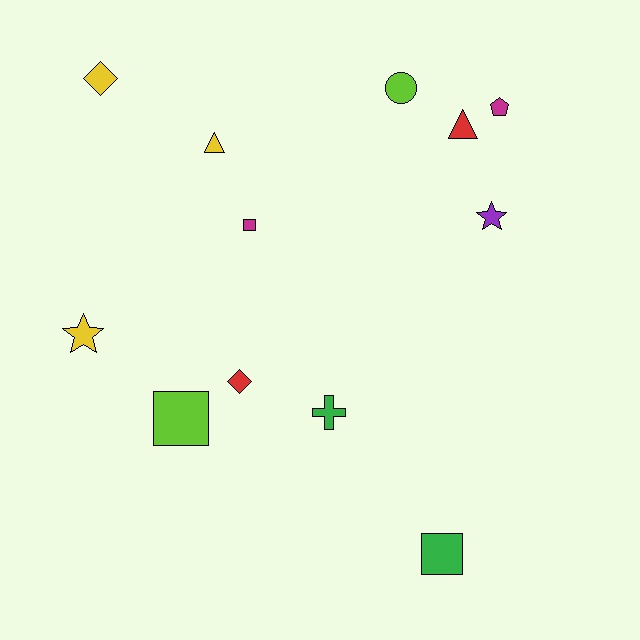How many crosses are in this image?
There is 1 cross.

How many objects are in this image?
There are 12 objects.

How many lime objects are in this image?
There are 2 lime objects.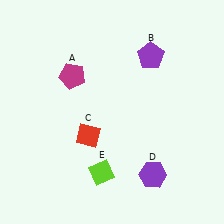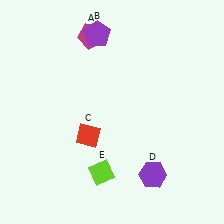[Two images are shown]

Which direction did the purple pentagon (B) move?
The purple pentagon (B) moved left.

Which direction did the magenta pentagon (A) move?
The magenta pentagon (A) moved up.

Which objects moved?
The objects that moved are: the magenta pentagon (A), the purple pentagon (B).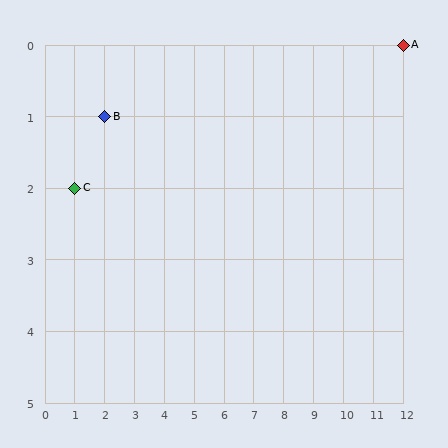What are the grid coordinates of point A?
Point A is at grid coordinates (12, 0).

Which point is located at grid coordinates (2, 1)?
Point B is at (2, 1).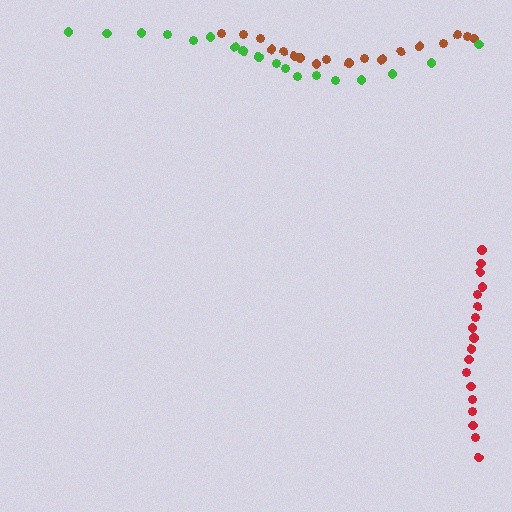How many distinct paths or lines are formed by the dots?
There are 3 distinct paths.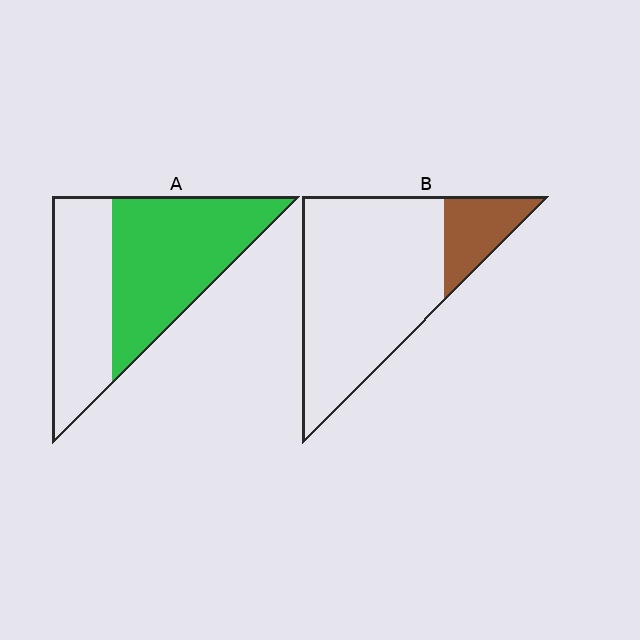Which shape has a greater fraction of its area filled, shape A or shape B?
Shape A.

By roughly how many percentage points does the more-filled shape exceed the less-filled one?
By roughly 40 percentage points (A over B).